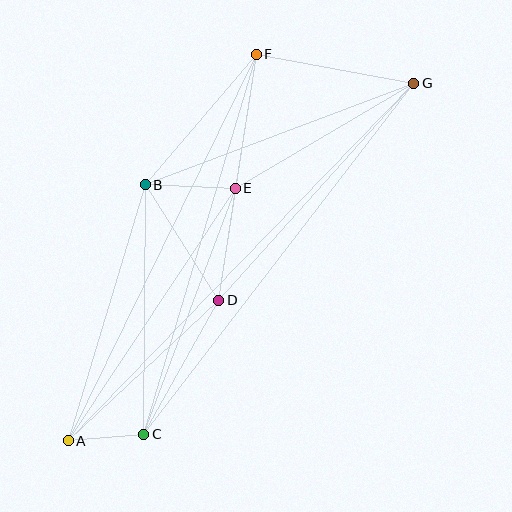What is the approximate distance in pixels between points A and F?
The distance between A and F is approximately 430 pixels.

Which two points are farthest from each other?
Points A and G are farthest from each other.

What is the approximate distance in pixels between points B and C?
The distance between B and C is approximately 249 pixels.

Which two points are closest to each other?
Points A and C are closest to each other.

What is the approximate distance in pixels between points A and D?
The distance between A and D is approximately 206 pixels.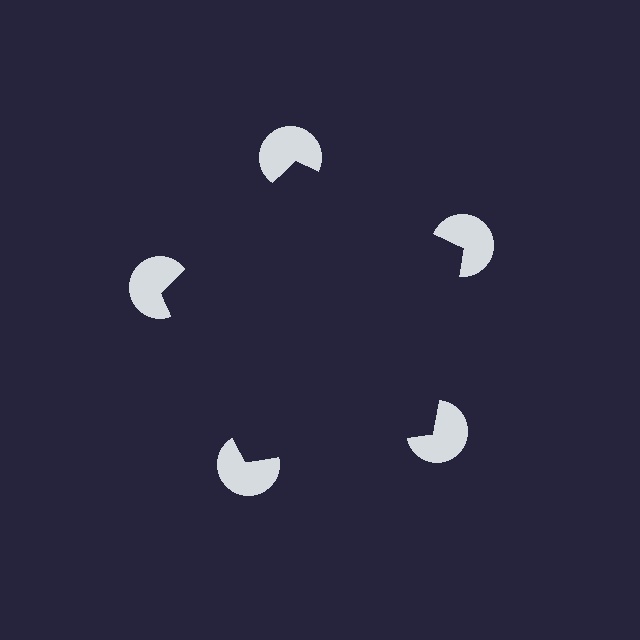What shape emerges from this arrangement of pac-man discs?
An illusory pentagon — its edges are inferred from the aligned wedge cuts in the pac-man discs, not physically drawn.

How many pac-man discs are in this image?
There are 5 — one at each vertex of the illusory pentagon.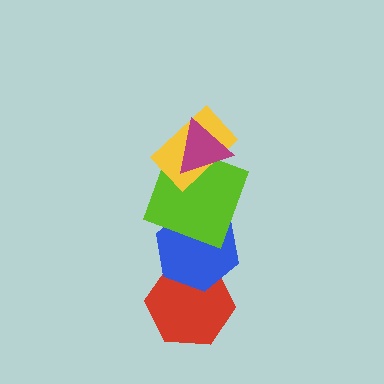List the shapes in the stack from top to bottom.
From top to bottom: the magenta triangle, the yellow rectangle, the lime square, the blue hexagon, the red hexagon.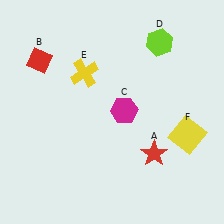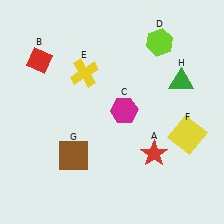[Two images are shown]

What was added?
A brown square (G), a green triangle (H) were added in Image 2.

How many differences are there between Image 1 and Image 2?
There are 2 differences between the two images.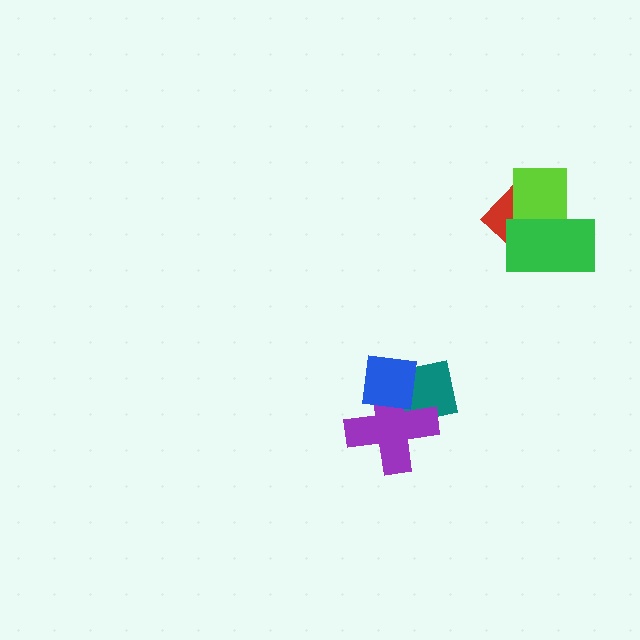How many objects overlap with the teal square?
2 objects overlap with the teal square.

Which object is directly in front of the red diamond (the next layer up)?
The lime square is directly in front of the red diamond.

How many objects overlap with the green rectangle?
2 objects overlap with the green rectangle.